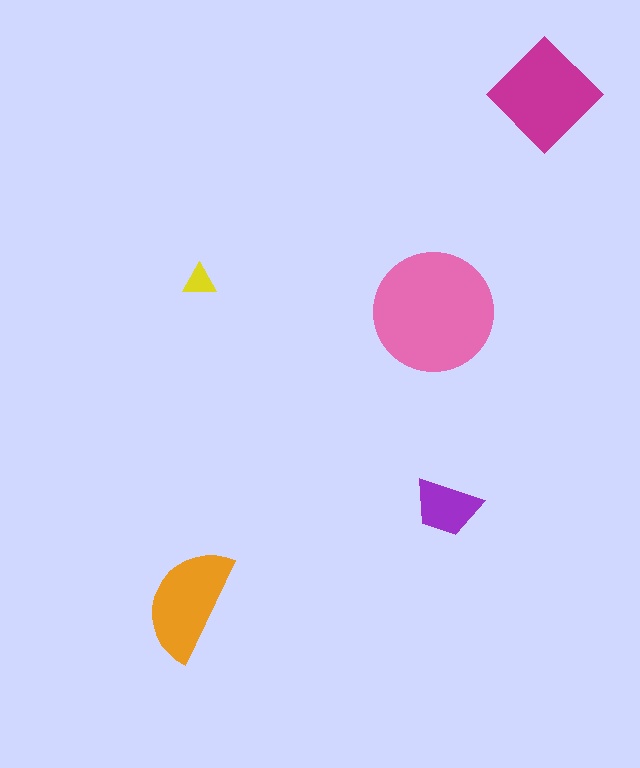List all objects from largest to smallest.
The pink circle, the magenta diamond, the orange semicircle, the purple trapezoid, the yellow triangle.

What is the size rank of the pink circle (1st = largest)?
1st.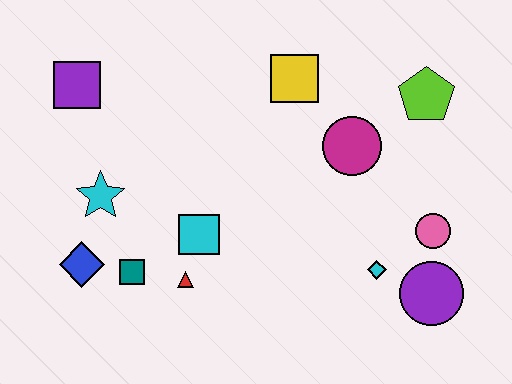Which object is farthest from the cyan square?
The lime pentagon is farthest from the cyan square.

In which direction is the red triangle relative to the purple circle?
The red triangle is to the left of the purple circle.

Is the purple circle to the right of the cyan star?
Yes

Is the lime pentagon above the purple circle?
Yes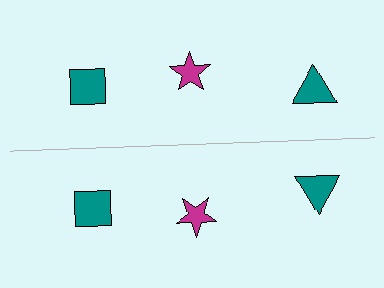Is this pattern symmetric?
Yes, this pattern has bilateral (reflection) symmetry.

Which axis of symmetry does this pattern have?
The pattern has a horizontal axis of symmetry running through the center of the image.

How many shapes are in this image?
There are 6 shapes in this image.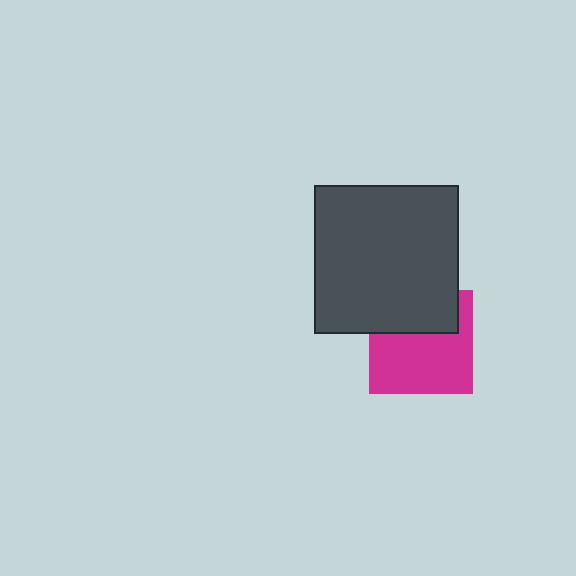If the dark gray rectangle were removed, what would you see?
You would see the complete magenta square.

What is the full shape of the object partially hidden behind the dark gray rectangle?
The partially hidden object is a magenta square.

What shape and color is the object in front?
The object in front is a dark gray rectangle.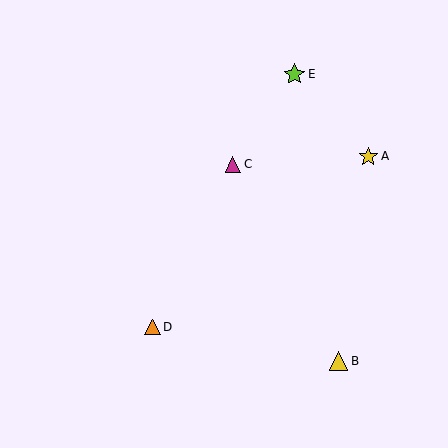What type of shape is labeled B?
Shape B is a yellow triangle.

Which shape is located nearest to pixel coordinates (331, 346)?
The yellow triangle (labeled B) at (339, 361) is nearest to that location.